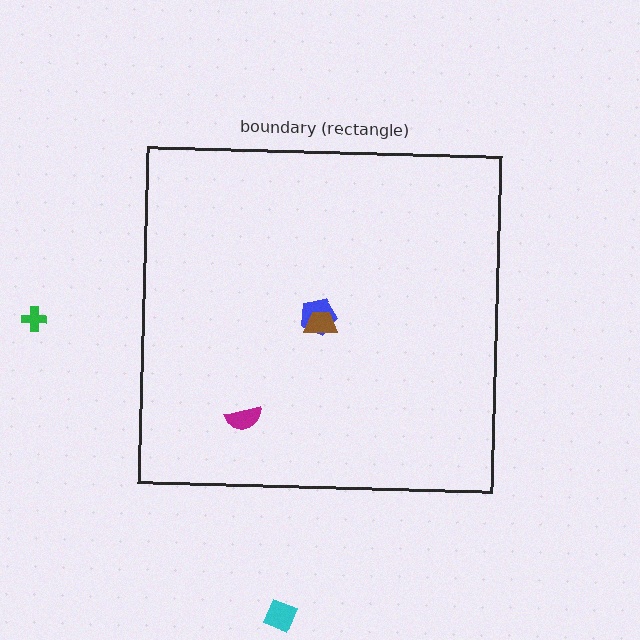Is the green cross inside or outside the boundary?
Outside.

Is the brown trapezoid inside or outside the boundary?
Inside.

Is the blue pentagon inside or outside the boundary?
Inside.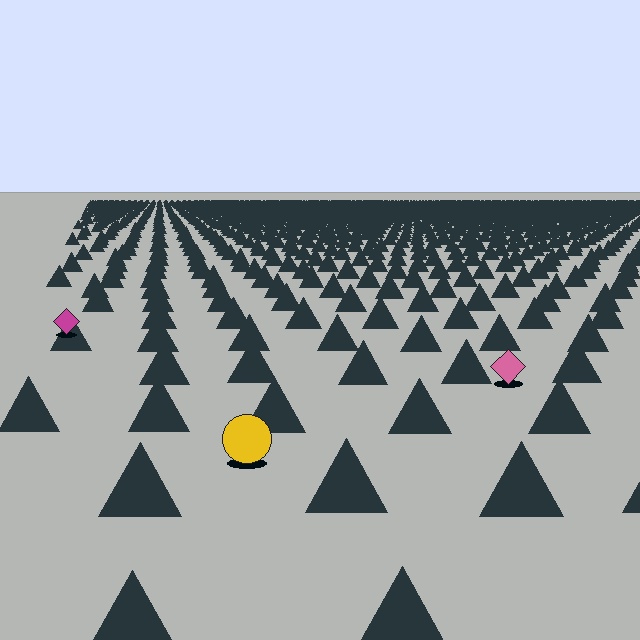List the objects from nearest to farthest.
From nearest to farthest: the yellow circle, the pink diamond, the magenta diamond.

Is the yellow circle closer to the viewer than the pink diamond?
Yes. The yellow circle is closer — you can tell from the texture gradient: the ground texture is coarser near it.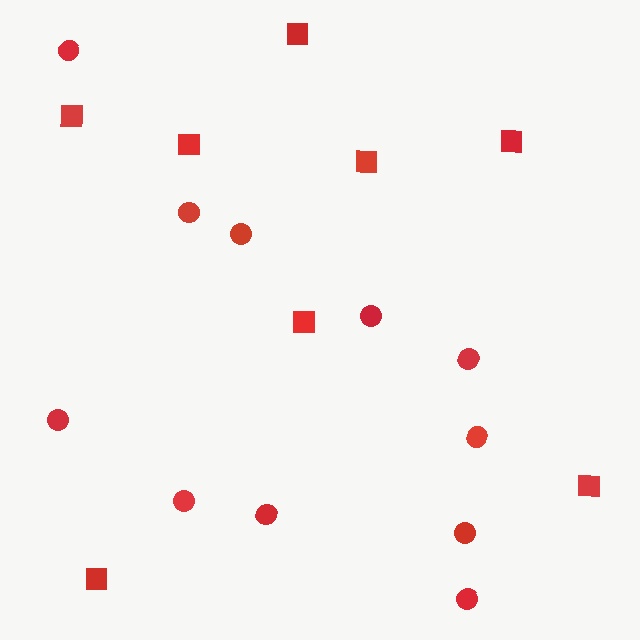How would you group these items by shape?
There are 2 groups: one group of squares (8) and one group of circles (11).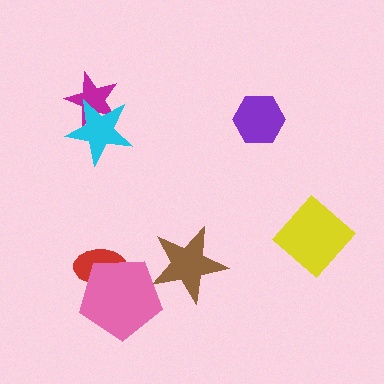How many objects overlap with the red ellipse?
1 object overlaps with the red ellipse.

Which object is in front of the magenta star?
The cyan star is in front of the magenta star.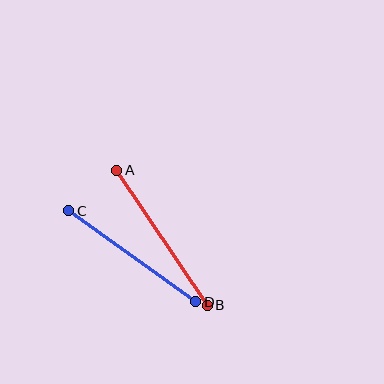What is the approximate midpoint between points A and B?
The midpoint is at approximately (162, 238) pixels.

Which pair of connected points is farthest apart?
Points A and B are farthest apart.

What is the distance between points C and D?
The distance is approximately 156 pixels.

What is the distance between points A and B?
The distance is approximately 162 pixels.